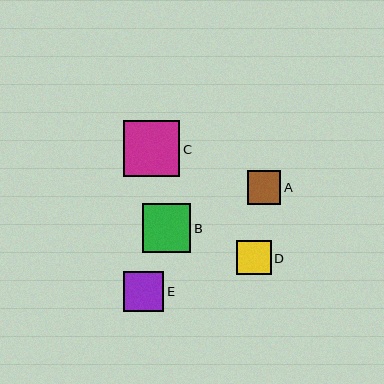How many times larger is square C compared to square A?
Square C is approximately 1.6 times the size of square A.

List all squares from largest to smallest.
From largest to smallest: C, B, E, D, A.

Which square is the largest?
Square C is the largest with a size of approximately 56 pixels.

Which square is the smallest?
Square A is the smallest with a size of approximately 34 pixels.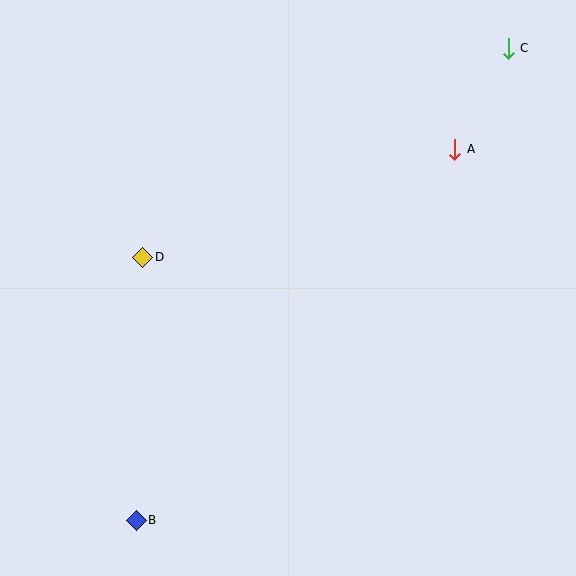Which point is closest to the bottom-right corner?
Point B is closest to the bottom-right corner.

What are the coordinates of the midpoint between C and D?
The midpoint between C and D is at (325, 153).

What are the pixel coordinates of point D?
Point D is at (143, 257).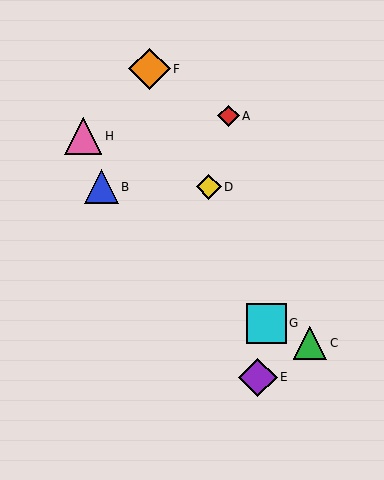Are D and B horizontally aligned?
Yes, both are at y≈187.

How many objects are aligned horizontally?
2 objects (B, D) are aligned horizontally.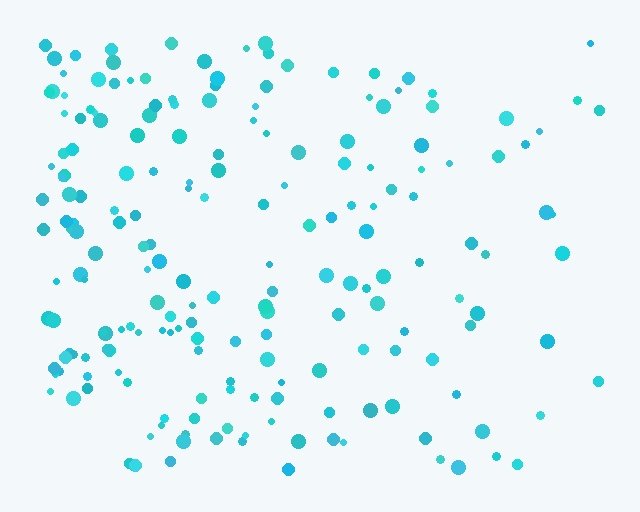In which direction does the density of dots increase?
From right to left, with the left side densest.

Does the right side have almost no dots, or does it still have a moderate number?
Still a moderate number, just noticeably fewer than the left.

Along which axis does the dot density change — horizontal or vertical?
Horizontal.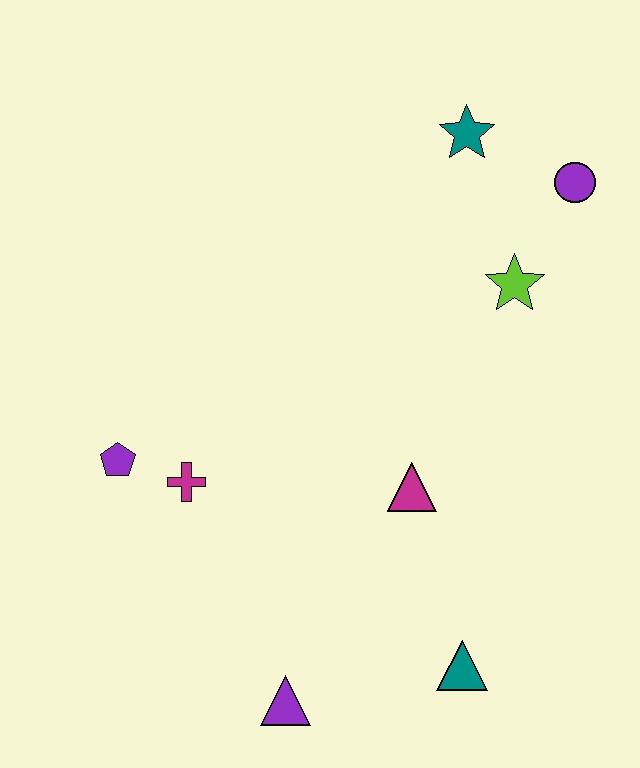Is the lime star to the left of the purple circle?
Yes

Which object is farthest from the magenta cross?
The purple circle is farthest from the magenta cross.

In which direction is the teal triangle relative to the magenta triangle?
The teal triangle is below the magenta triangle.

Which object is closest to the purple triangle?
The teal triangle is closest to the purple triangle.